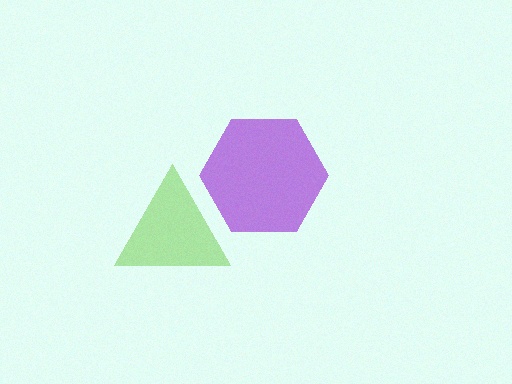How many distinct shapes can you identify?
There are 2 distinct shapes: a lime triangle, a purple hexagon.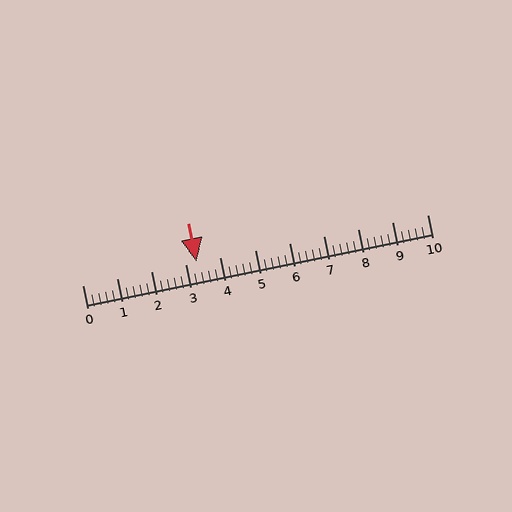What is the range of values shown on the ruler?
The ruler shows values from 0 to 10.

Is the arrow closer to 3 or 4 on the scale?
The arrow is closer to 3.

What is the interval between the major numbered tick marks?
The major tick marks are spaced 1 units apart.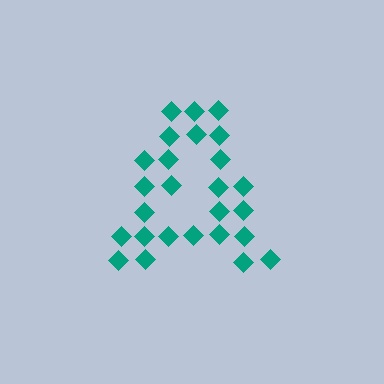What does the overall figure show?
The overall figure shows the letter A.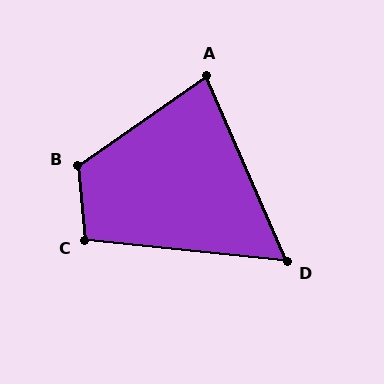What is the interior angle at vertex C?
Approximately 101 degrees (obtuse).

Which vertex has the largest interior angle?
B, at approximately 119 degrees.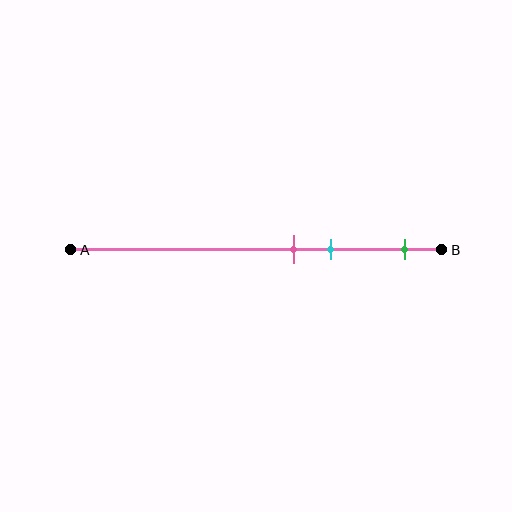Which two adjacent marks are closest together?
The pink and cyan marks are the closest adjacent pair.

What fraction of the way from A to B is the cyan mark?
The cyan mark is approximately 70% (0.7) of the way from A to B.